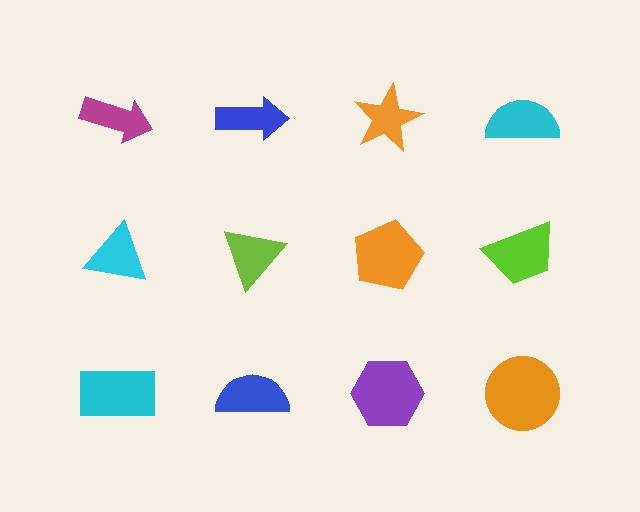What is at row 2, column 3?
An orange pentagon.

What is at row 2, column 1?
A cyan triangle.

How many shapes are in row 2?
4 shapes.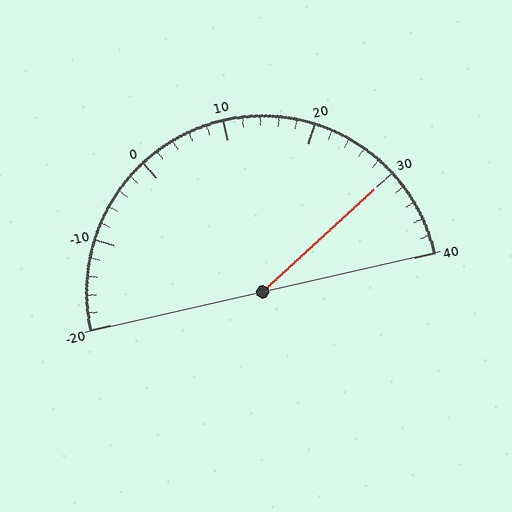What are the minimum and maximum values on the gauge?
The gauge ranges from -20 to 40.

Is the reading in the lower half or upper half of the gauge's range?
The reading is in the upper half of the range (-20 to 40).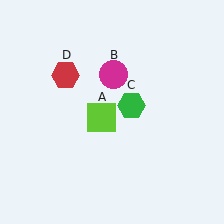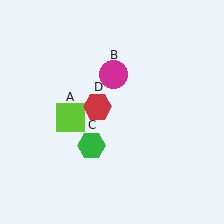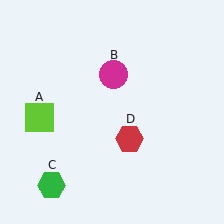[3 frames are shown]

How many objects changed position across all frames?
3 objects changed position: lime square (object A), green hexagon (object C), red hexagon (object D).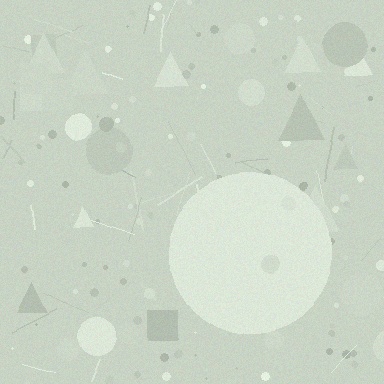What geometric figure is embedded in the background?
A circle is embedded in the background.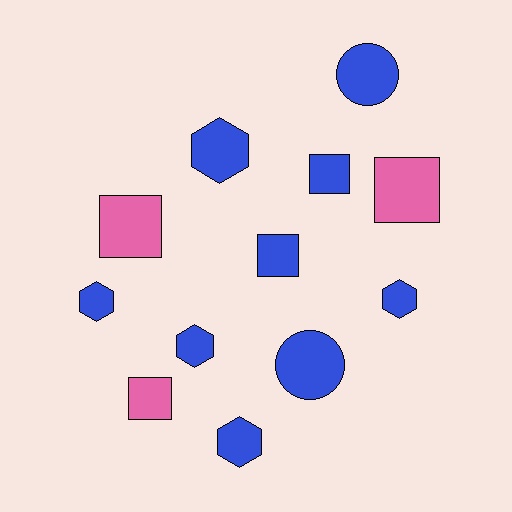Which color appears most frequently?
Blue, with 9 objects.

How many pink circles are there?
There are no pink circles.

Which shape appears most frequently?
Hexagon, with 5 objects.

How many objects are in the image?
There are 12 objects.